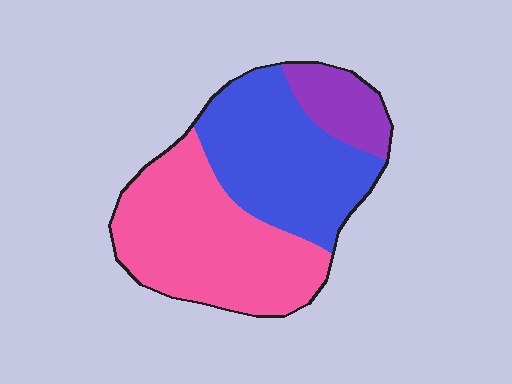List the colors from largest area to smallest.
From largest to smallest: pink, blue, purple.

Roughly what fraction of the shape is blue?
Blue takes up about two fifths (2/5) of the shape.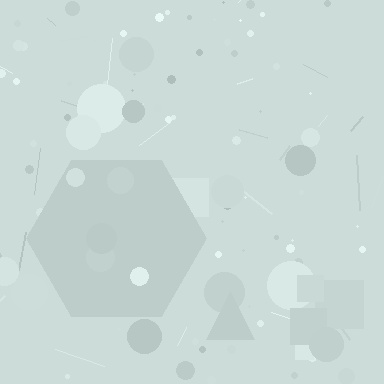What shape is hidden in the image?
A hexagon is hidden in the image.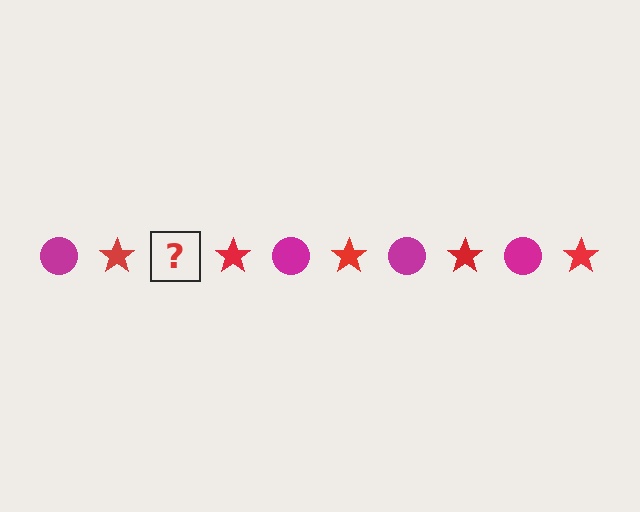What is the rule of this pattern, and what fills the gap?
The rule is that the pattern alternates between magenta circle and red star. The gap should be filled with a magenta circle.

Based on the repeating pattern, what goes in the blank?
The blank should be a magenta circle.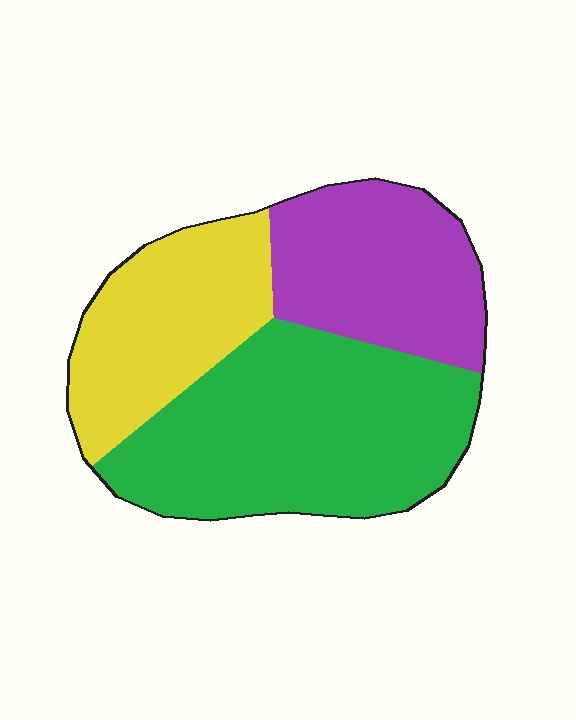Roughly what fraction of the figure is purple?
Purple takes up about one quarter (1/4) of the figure.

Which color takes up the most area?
Green, at roughly 45%.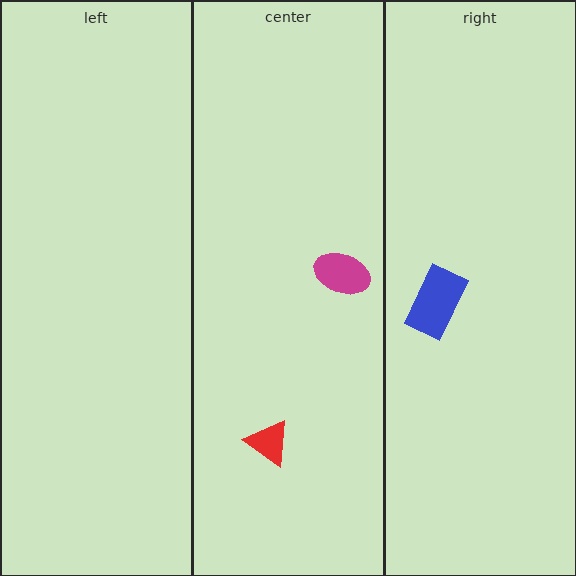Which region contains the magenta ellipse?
The center region.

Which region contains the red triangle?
The center region.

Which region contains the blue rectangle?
The right region.